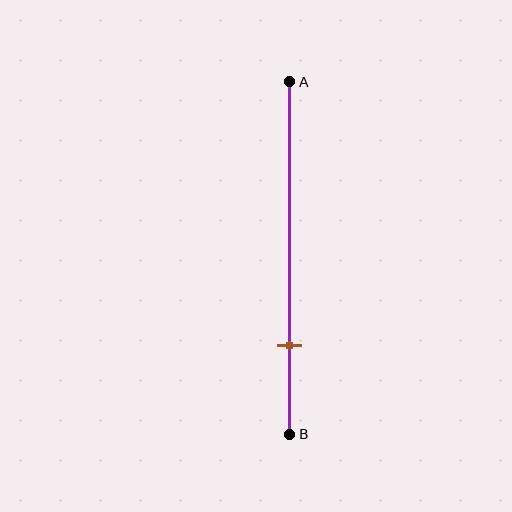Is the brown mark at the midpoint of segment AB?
No, the mark is at about 75% from A, not at the 50% midpoint.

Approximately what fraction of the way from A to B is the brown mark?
The brown mark is approximately 75% of the way from A to B.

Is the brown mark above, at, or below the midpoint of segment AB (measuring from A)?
The brown mark is below the midpoint of segment AB.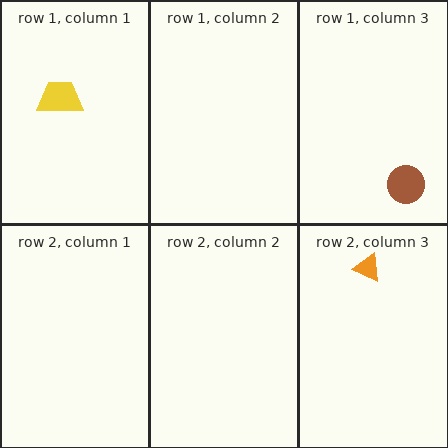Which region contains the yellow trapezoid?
The row 1, column 1 region.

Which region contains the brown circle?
The row 1, column 3 region.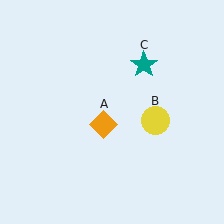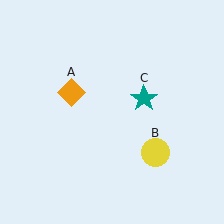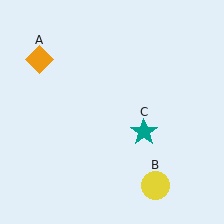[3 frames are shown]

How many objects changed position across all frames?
3 objects changed position: orange diamond (object A), yellow circle (object B), teal star (object C).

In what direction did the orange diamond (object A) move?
The orange diamond (object A) moved up and to the left.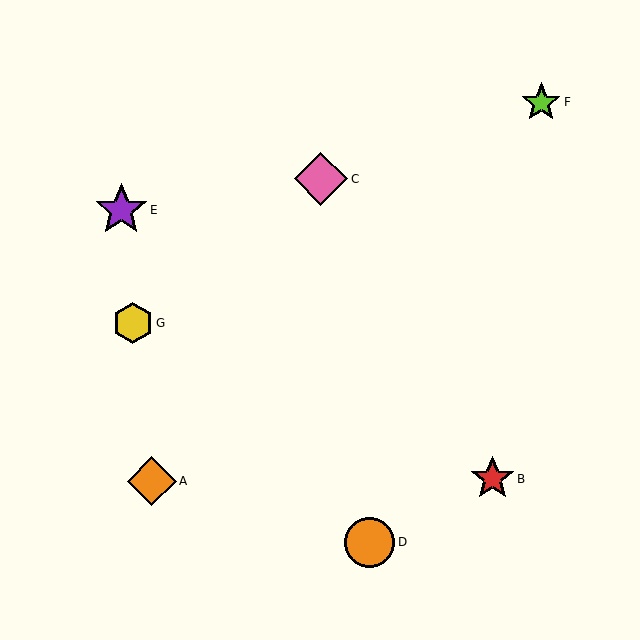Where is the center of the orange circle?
The center of the orange circle is at (370, 542).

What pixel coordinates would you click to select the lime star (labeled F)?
Click at (541, 102) to select the lime star F.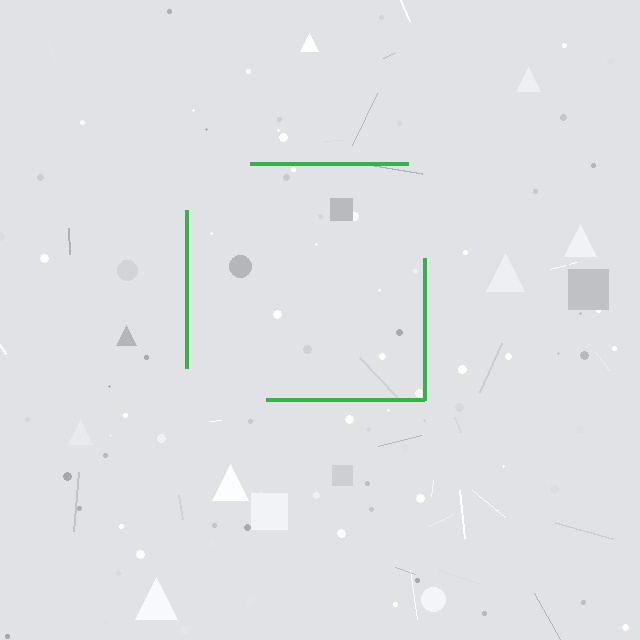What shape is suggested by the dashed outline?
The dashed outline suggests a square.